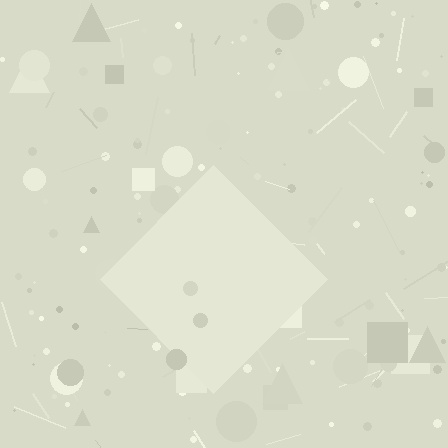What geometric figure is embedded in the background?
A diamond is embedded in the background.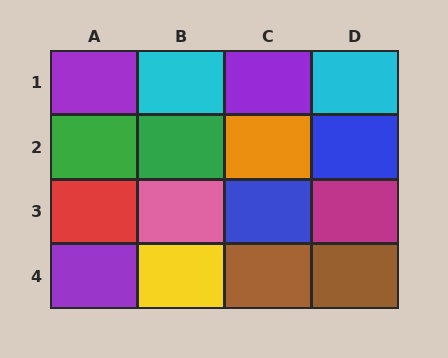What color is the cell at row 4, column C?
Brown.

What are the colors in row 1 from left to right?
Purple, cyan, purple, cyan.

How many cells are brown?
2 cells are brown.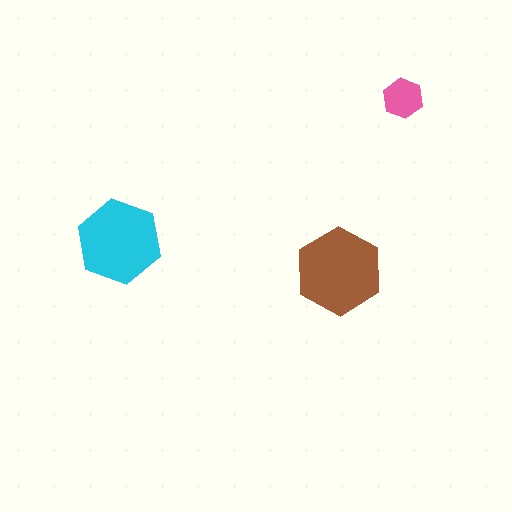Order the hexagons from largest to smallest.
the brown one, the cyan one, the pink one.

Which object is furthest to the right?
The pink hexagon is rightmost.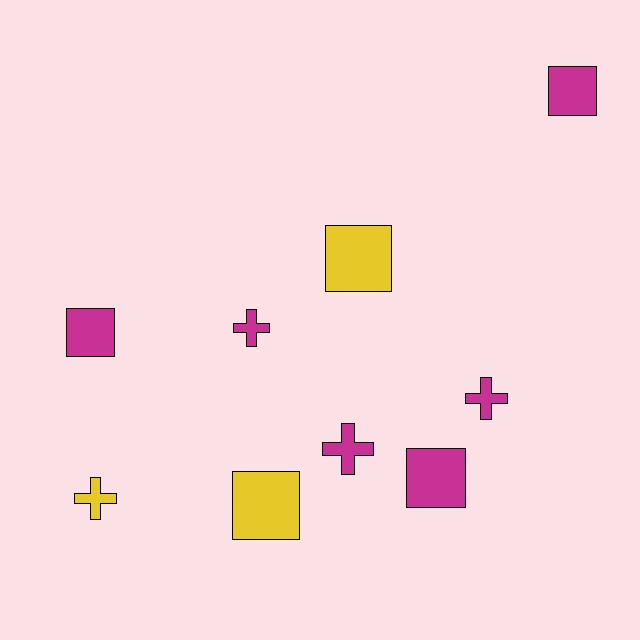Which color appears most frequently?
Magenta, with 6 objects.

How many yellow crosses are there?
There is 1 yellow cross.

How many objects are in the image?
There are 9 objects.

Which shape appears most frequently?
Square, with 5 objects.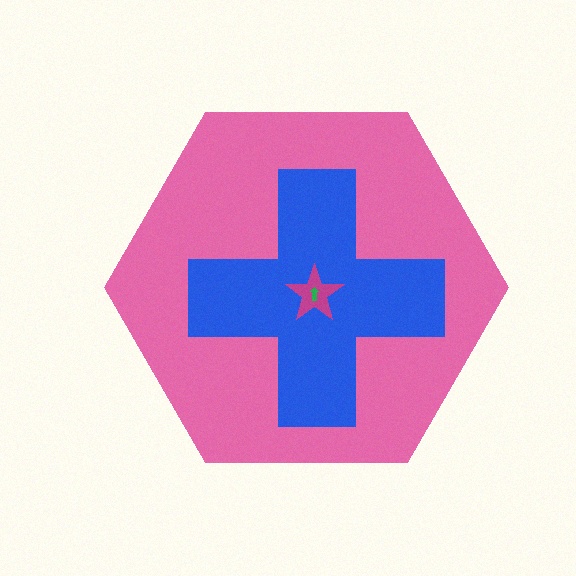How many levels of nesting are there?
4.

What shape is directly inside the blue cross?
The magenta star.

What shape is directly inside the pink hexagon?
The blue cross.